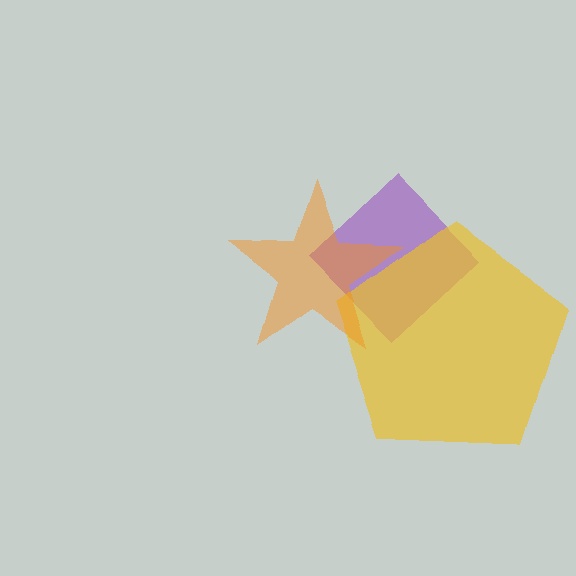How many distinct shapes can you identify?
There are 3 distinct shapes: a purple diamond, a yellow pentagon, an orange star.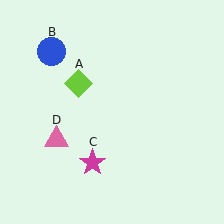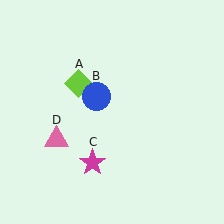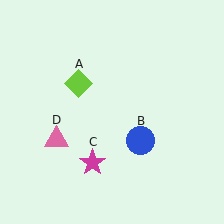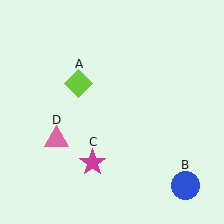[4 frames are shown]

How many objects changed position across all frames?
1 object changed position: blue circle (object B).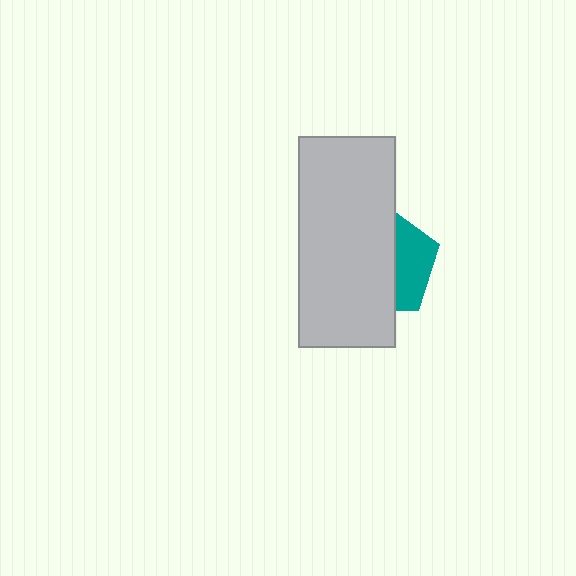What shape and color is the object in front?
The object in front is a light gray rectangle.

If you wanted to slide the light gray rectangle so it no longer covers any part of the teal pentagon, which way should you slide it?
Slide it left — that is the most direct way to separate the two shapes.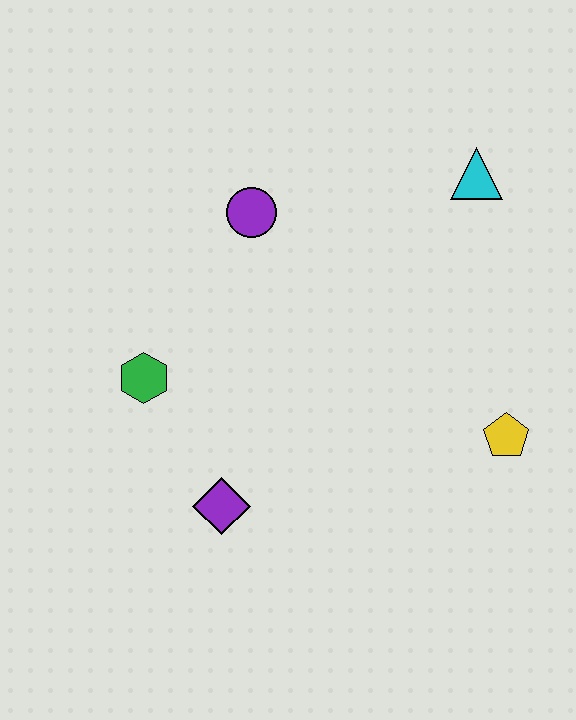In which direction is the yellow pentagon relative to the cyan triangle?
The yellow pentagon is below the cyan triangle.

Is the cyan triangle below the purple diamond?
No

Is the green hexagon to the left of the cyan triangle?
Yes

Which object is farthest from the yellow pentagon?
The green hexagon is farthest from the yellow pentagon.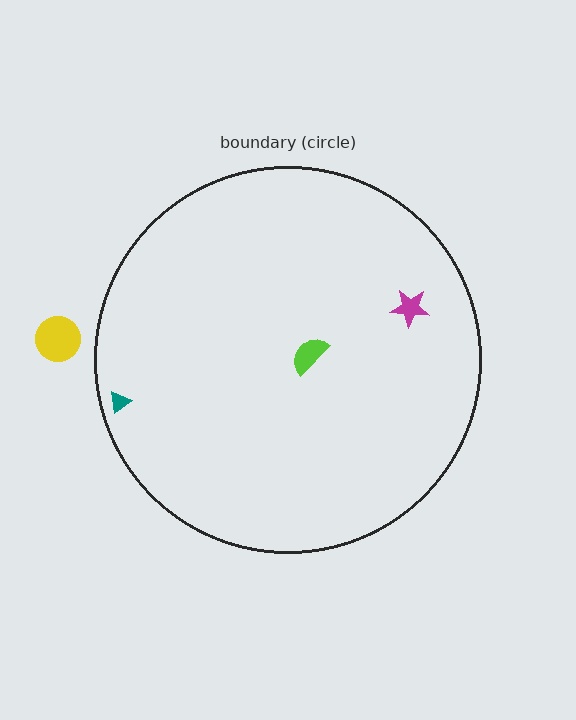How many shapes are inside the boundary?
3 inside, 1 outside.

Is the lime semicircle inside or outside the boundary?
Inside.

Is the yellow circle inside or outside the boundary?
Outside.